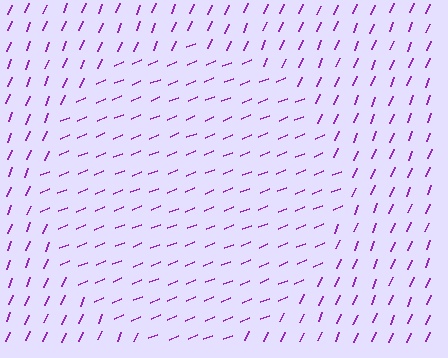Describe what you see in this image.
The image is filled with small purple line segments. A circle region in the image has lines oriented differently from the surrounding lines, creating a visible texture boundary.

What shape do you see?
I see a circle.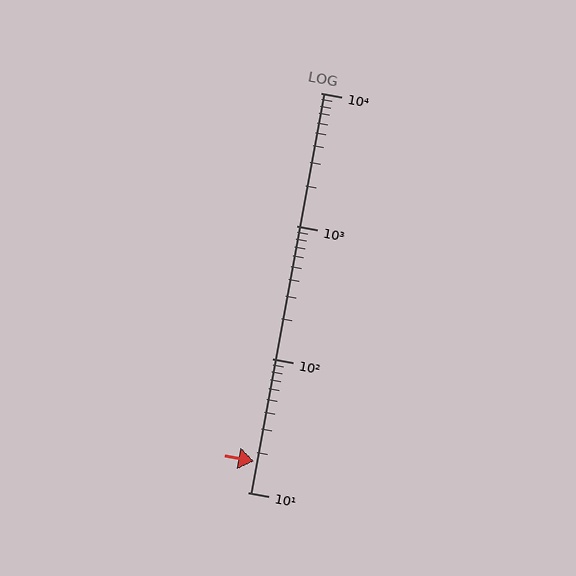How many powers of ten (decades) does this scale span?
The scale spans 3 decades, from 10 to 10000.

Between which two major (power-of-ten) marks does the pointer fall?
The pointer is between 10 and 100.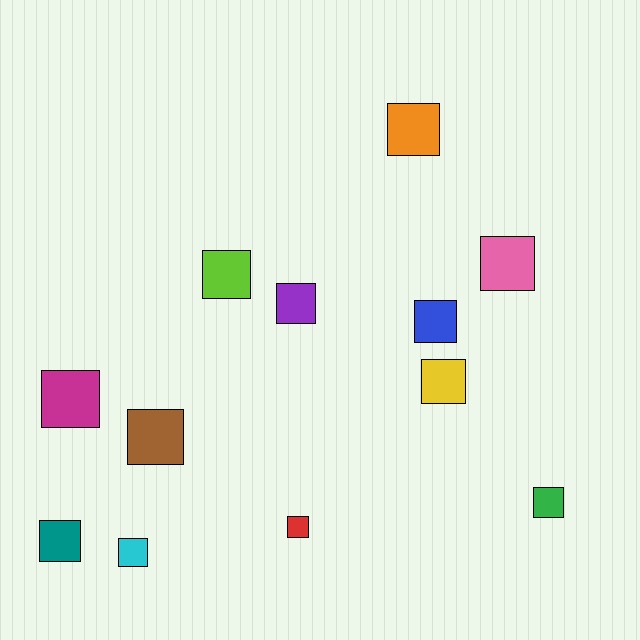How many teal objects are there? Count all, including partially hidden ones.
There is 1 teal object.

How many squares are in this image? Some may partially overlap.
There are 12 squares.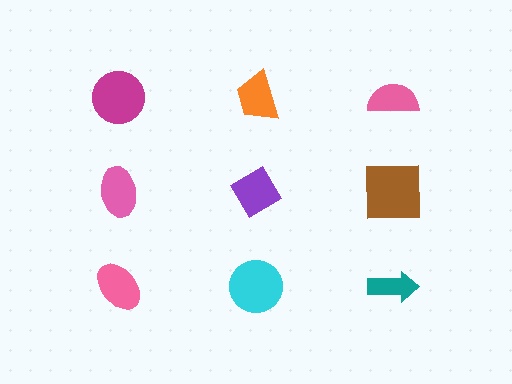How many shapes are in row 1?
3 shapes.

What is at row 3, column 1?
A pink ellipse.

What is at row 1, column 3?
A pink semicircle.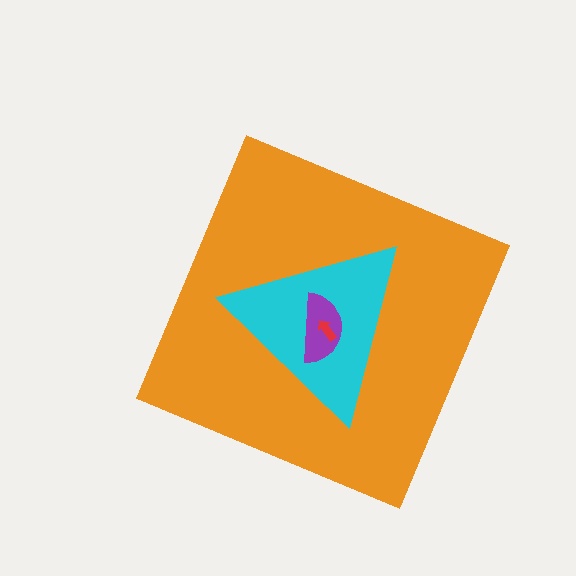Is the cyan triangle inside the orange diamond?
Yes.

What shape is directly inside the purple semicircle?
The red arrow.